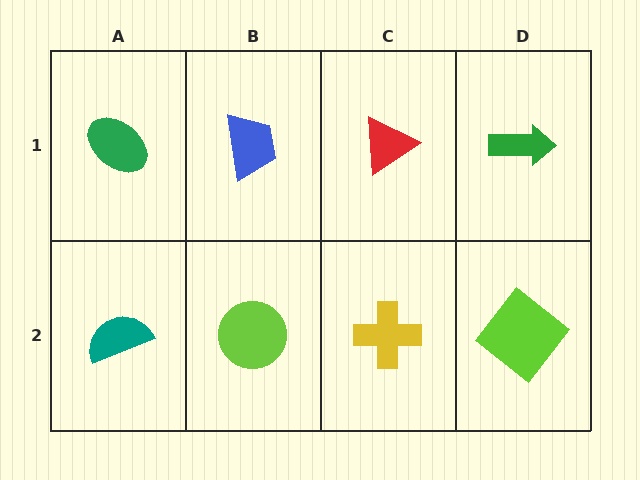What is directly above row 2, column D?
A green arrow.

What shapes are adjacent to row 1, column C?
A yellow cross (row 2, column C), a blue trapezoid (row 1, column B), a green arrow (row 1, column D).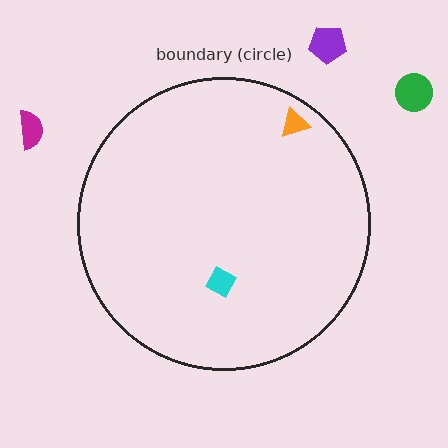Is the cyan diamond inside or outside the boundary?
Inside.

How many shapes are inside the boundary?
2 inside, 3 outside.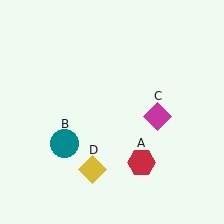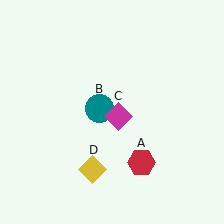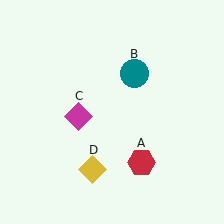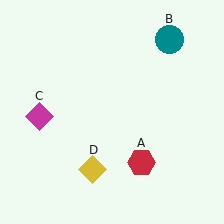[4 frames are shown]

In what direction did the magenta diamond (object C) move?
The magenta diamond (object C) moved left.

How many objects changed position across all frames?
2 objects changed position: teal circle (object B), magenta diamond (object C).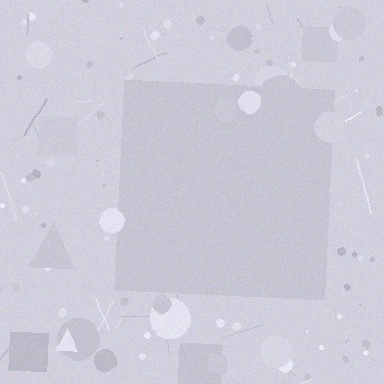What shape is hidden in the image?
A square is hidden in the image.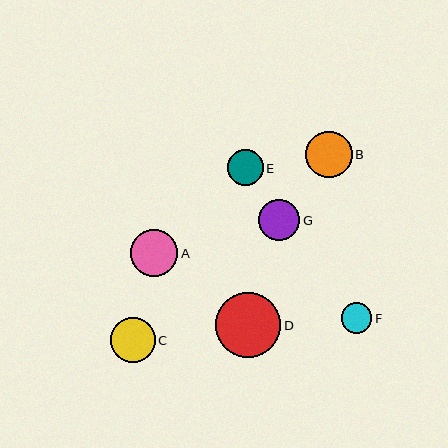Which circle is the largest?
Circle D is the largest with a size of approximately 65 pixels.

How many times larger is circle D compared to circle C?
Circle D is approximately 1.5 times the size of circle C.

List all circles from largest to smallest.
From largest to smallest: D, A, B, C, G, E, F.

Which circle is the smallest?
Circle F is the smallest with a size of approximately 31 pixels.